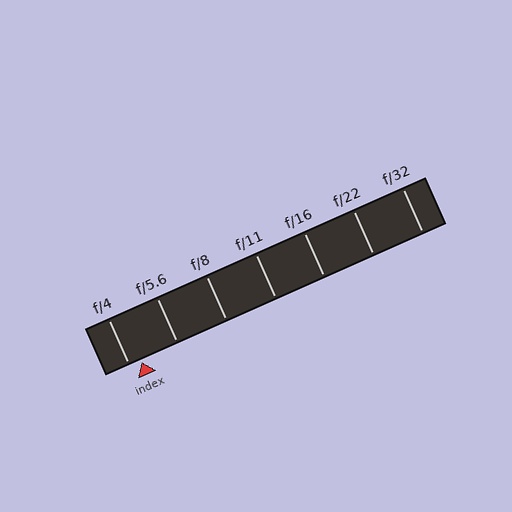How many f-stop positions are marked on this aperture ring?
There are 7 f-stop positions marked.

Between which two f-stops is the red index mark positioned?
The index mark is between f/4 and f/5.6.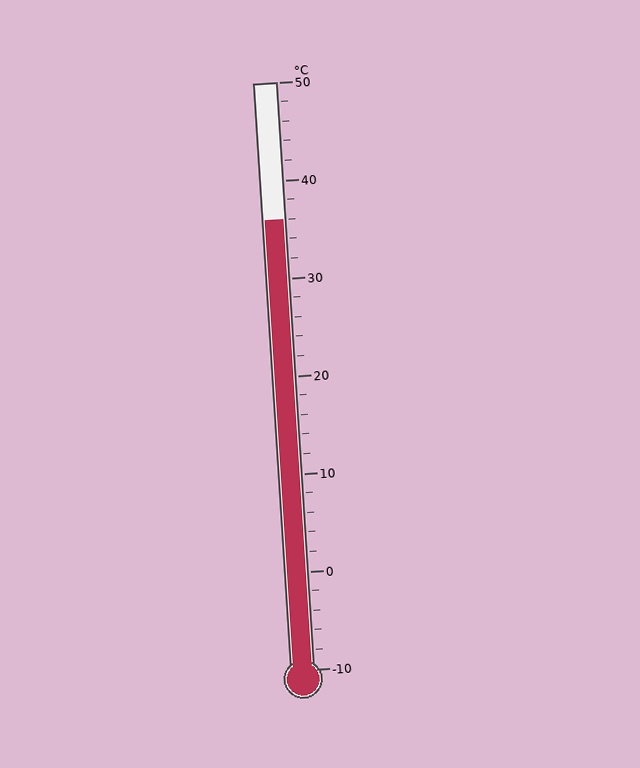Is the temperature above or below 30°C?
The temperature is above 30°C.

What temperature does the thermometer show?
The thermometer shows approximately 36°C.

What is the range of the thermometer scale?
The thermometer scale ranges from -10°C to 50°C.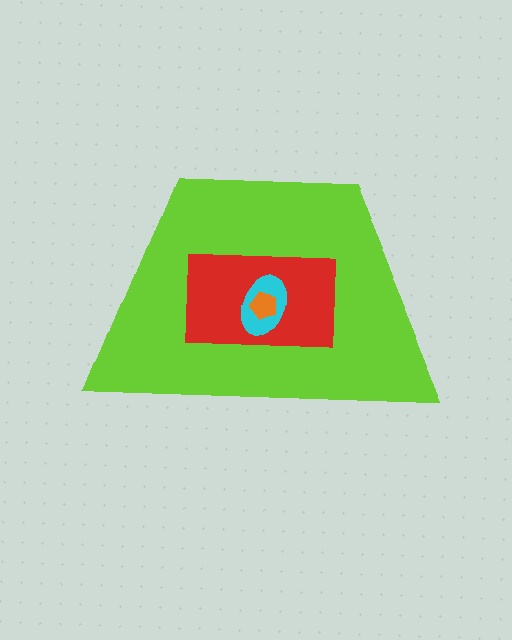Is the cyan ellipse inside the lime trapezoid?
Yes.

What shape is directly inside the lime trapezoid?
The red rectangle.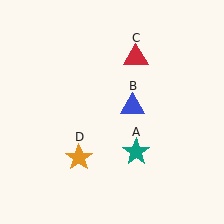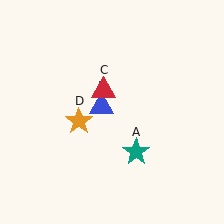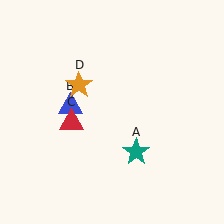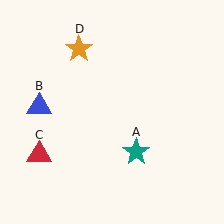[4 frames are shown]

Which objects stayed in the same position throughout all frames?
Teal star (object A) remained stationary.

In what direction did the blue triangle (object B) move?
The blue triangle (object B) moved left.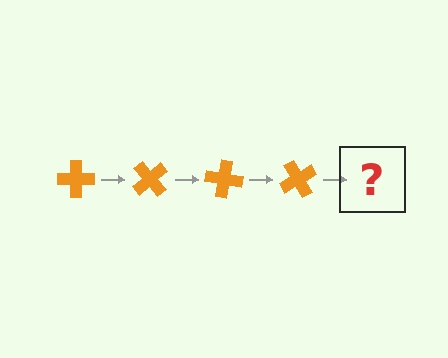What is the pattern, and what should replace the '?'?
The pattern is that the cross rotates 50 degrees each step. The '?' should be an orange cross rotated 200 degrees.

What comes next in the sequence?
The next element should be an orange cross rotated 200 degrees.